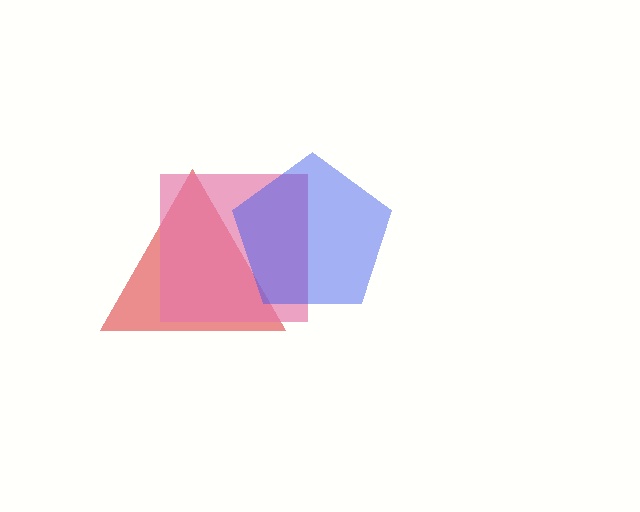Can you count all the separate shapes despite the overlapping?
Yes, there are 3 separate shapes.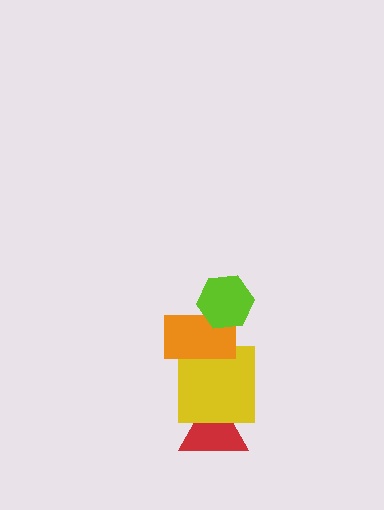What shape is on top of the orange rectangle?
The lime hexagon is on top of the orange rectangle.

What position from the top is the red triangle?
The red triangle is 4th from the top.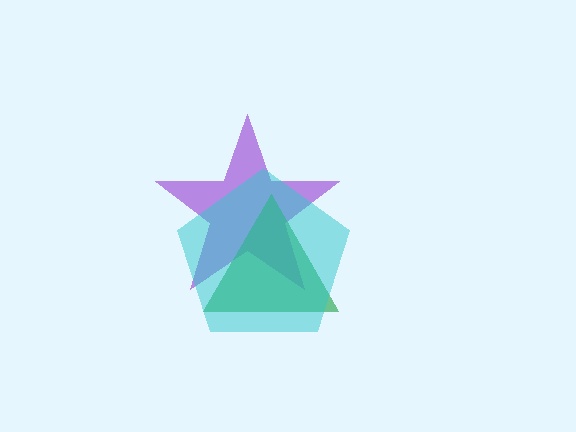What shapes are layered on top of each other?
The layered shapes are: a purple star, a green triangle, a cyan pentagon.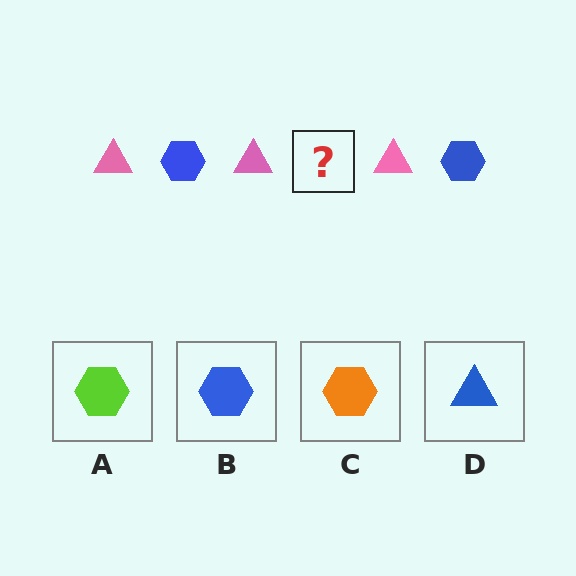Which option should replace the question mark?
Option B.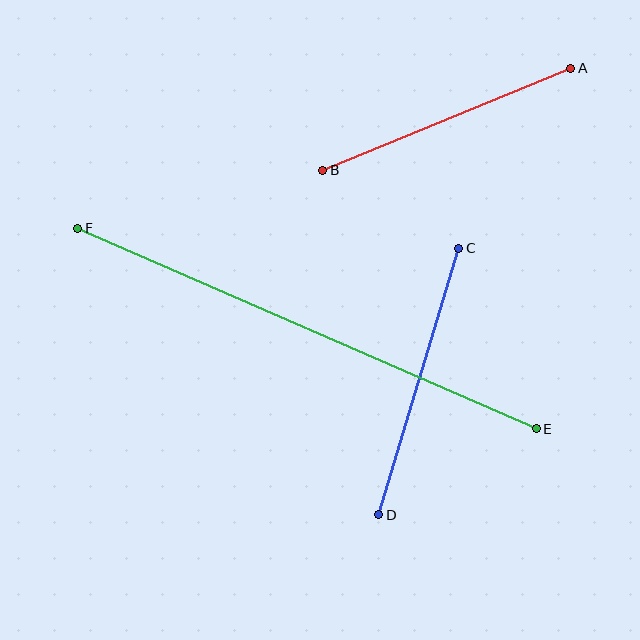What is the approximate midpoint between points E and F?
The midpoint is at approximately (307, 329) pixels.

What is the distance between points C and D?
The distance is approximately 278 pixels.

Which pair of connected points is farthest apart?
Points E and F are farthest apart.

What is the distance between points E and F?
The distance is approximately 501 pixels.